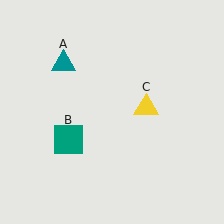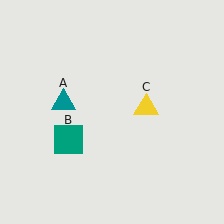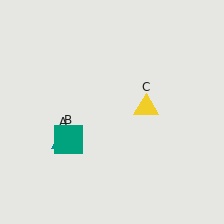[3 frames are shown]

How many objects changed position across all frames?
1 object changed position: teal triangle (object A).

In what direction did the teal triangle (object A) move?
The teal triangle (object A) moved down.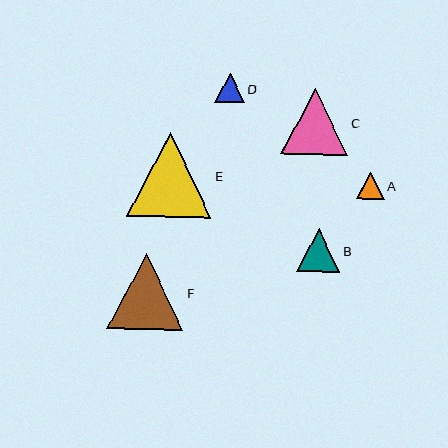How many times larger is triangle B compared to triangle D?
Triangle B is approximately 1.5 times the size of triangle D.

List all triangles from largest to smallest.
From largest to smallest: E, F, C, B, D, A.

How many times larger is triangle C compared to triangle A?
Triangle C is approximately 2.4 times the size of triangle A.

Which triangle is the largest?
Triangle E is the largest with a size of approximately 84 pixels.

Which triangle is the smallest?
Triangle A is the smallest with a size of approximately 27 pixels.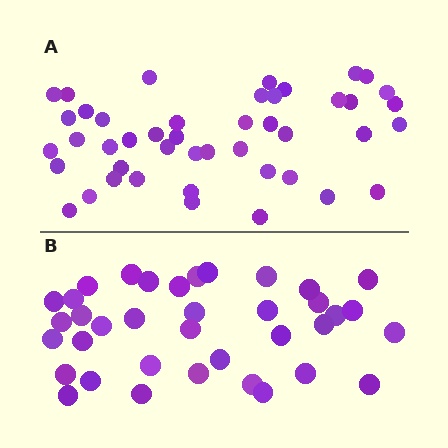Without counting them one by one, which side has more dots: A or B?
Region A (the top region) has more dots.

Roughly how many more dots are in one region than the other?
Region A has roughly 8 or so more dots than region B.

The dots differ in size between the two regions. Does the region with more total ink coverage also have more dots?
No. Region B has more total ink coverage because its dots are larger, but region A actually contains more individual dots. Total area can be misleading — the number of items is what matters here.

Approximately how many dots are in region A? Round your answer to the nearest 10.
About 40 dots. (The exact count is 45, which rounds to 40.)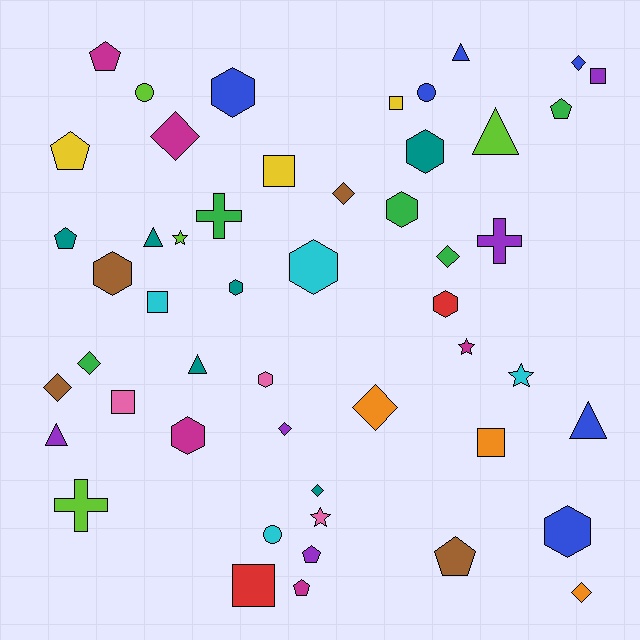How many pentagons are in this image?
There are 7 pentagons.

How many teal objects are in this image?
There are 6 teal objects.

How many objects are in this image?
There are 50 objects.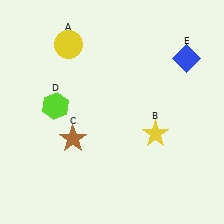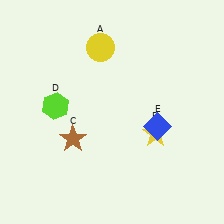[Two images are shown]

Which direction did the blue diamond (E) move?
The blue diamond (E) moved down.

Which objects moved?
The objects that moved are: the yellow circle (A), the blue diamond (E).